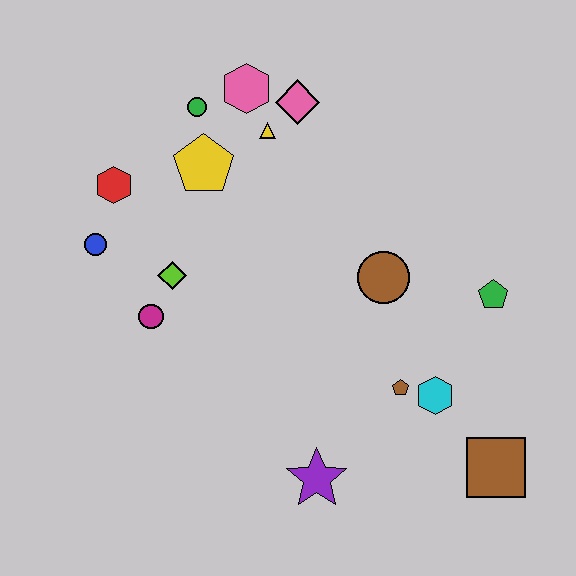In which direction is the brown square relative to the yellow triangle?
The brown square is below the yellow triangle.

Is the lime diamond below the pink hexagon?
Yes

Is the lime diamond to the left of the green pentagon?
Yes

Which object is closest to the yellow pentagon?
The green circle is closest to the yellow pentagon.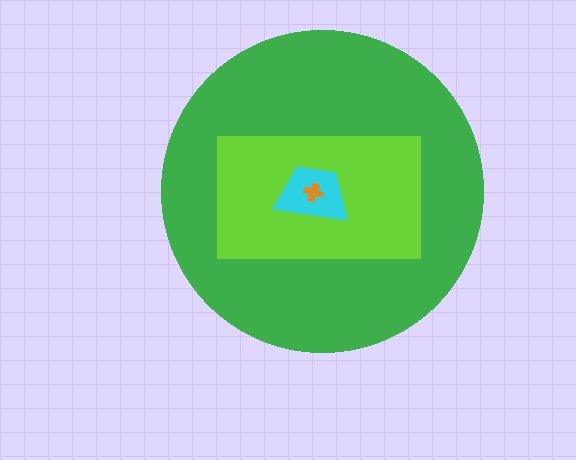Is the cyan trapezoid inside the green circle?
Yes.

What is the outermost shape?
The green circle.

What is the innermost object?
The orange cross.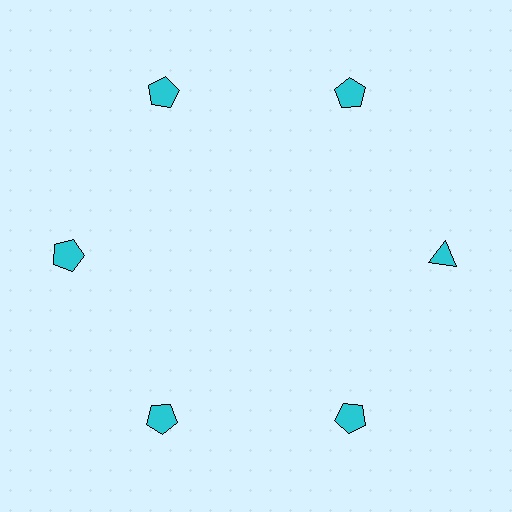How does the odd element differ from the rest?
It has a different shape: triangle instead of pentagon.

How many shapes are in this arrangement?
There are 6 shapes arranged in a ring pattern.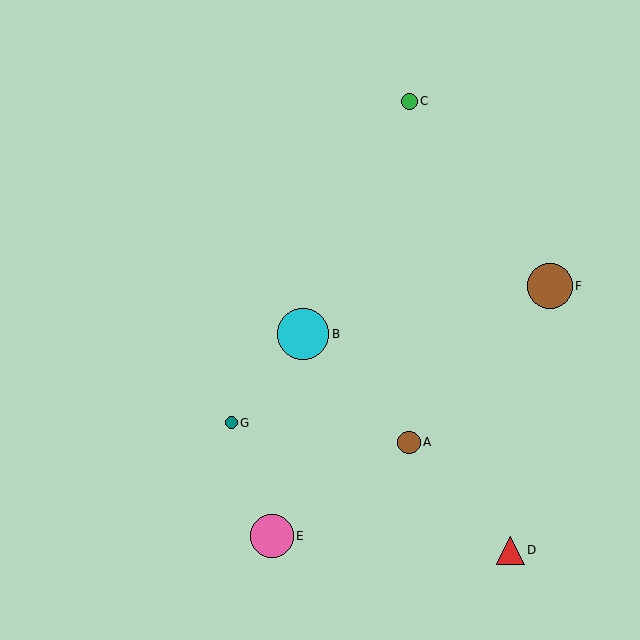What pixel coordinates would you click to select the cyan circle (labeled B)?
Click at (303, 334) to select the cyan circle B.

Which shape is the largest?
The cyan circle (labeled B) is the largest.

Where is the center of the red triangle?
The center of the red triangle is at (510, 550).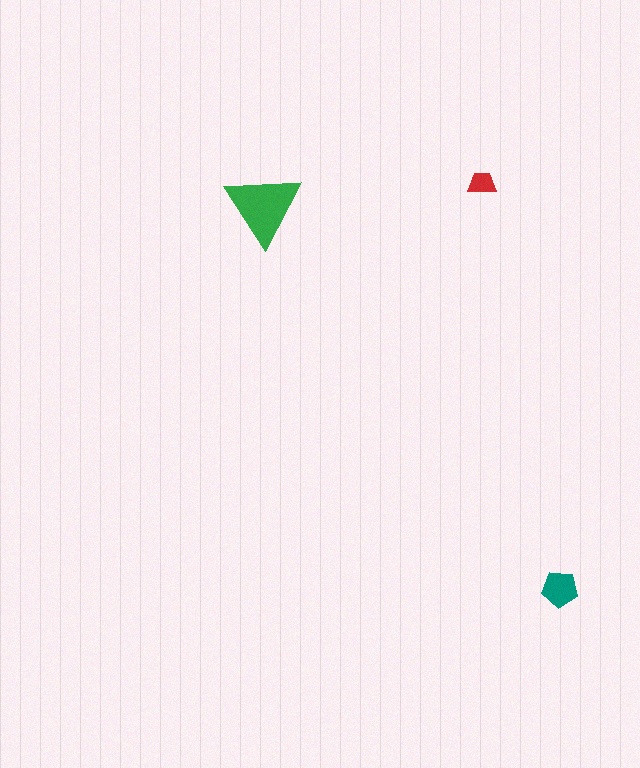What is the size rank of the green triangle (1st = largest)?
1st.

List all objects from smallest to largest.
The red trapezoid, the teal pentagon, the green triangle.